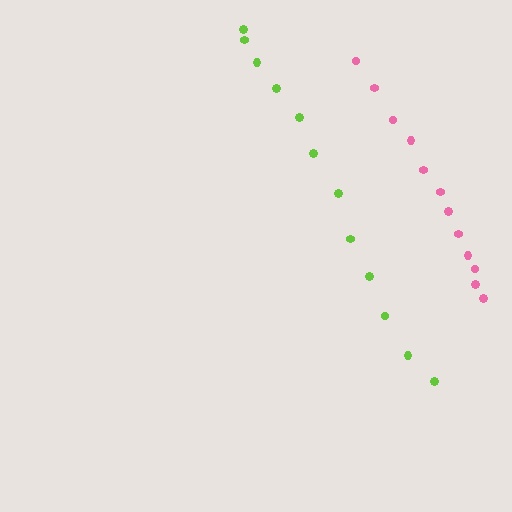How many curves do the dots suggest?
There are 2 distinct paths.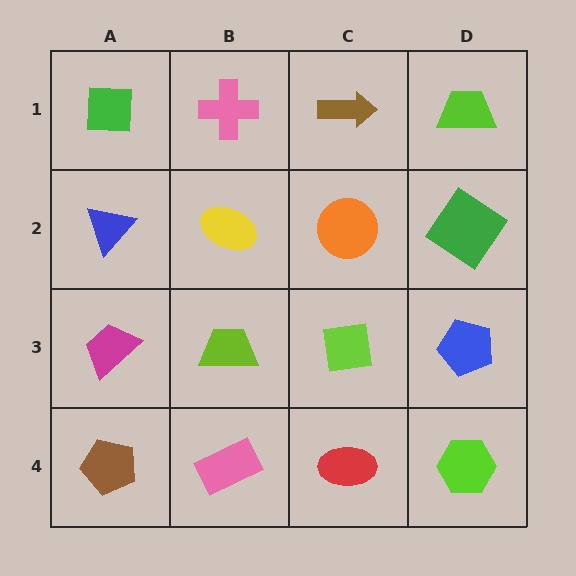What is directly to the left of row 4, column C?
A pink rectangle.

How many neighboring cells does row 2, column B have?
4.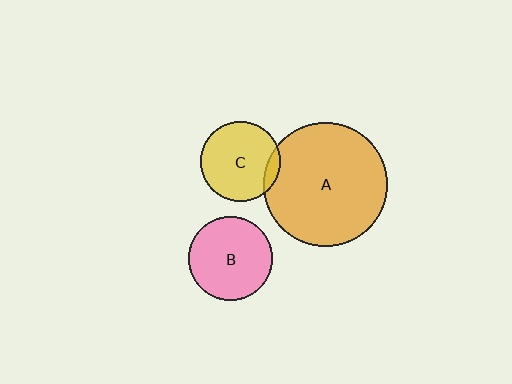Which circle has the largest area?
Circle A (orange).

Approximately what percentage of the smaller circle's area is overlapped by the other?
Approximately 10%.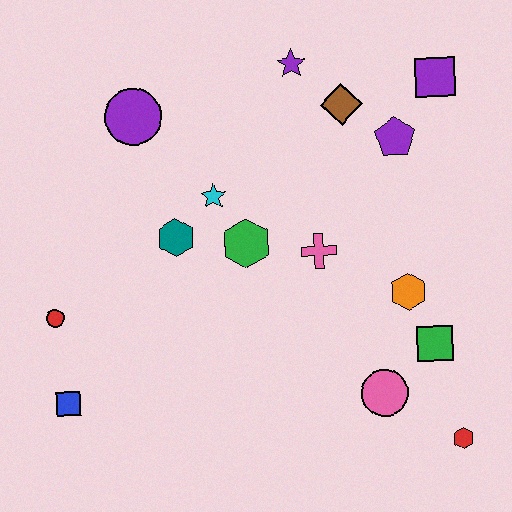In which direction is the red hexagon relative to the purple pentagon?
The red hexagon is below the purple pentagon.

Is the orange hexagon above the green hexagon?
No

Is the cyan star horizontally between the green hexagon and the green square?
No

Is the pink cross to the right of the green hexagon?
Yes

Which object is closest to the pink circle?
The green square is closest to the pink circle.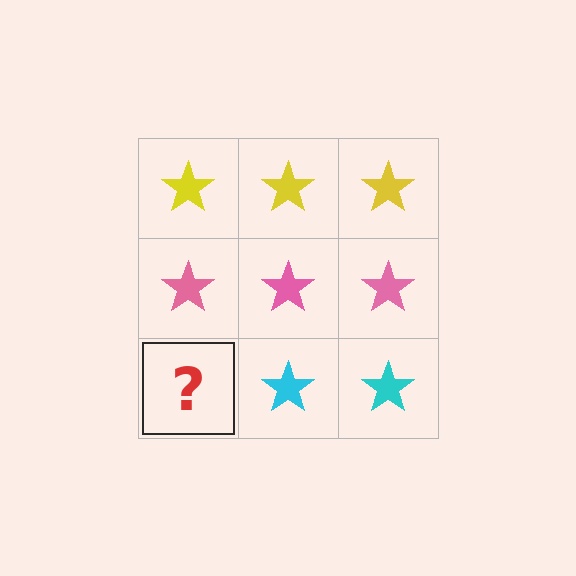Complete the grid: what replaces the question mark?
The question mark should be replaced with a cyan star.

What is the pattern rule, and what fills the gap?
The rule is that each row has a consistent color. The gap should be filled with a cyan star.